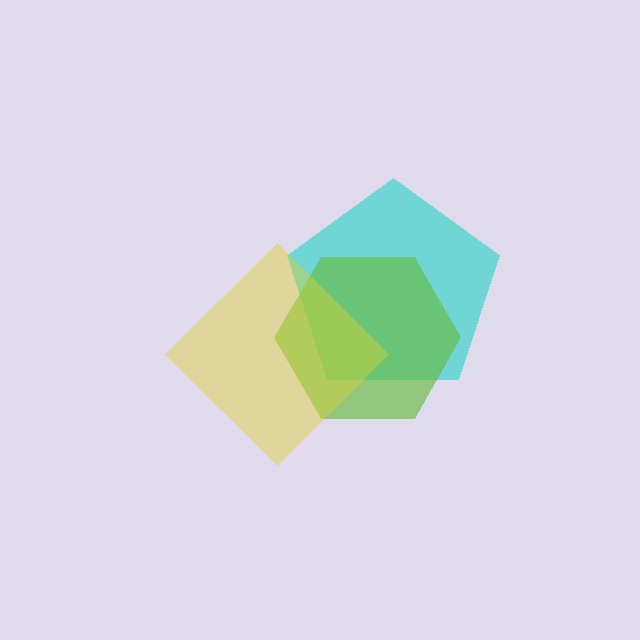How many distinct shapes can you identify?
There are 3 distinct shapes: a cyan pentagon, a lime hexagon, a yellow diamond.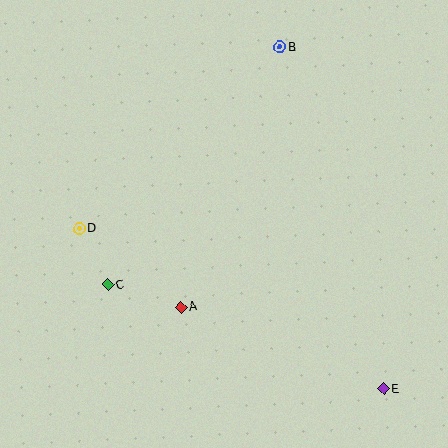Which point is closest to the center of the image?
Point A at (181, 307) is closest to the center.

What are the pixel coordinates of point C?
Point C is at (108, 285).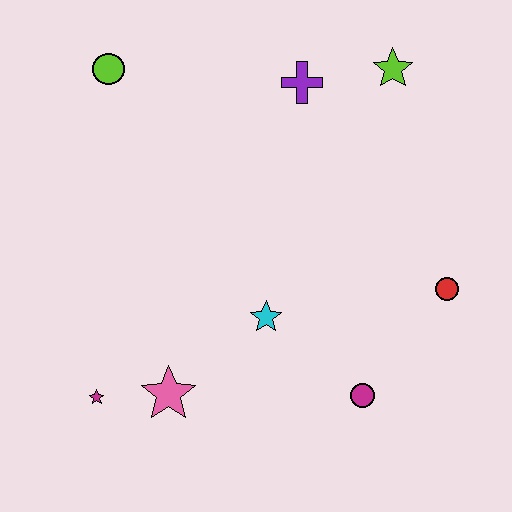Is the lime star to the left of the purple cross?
No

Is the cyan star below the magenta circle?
No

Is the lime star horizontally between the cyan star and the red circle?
Yes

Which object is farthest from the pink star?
The lime star is farthest from the pink star.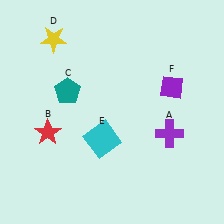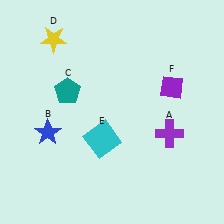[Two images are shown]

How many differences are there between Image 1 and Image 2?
There is 1 difference between the two images.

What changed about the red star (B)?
In Image 1, B is red. In Image 2, it changed to blue.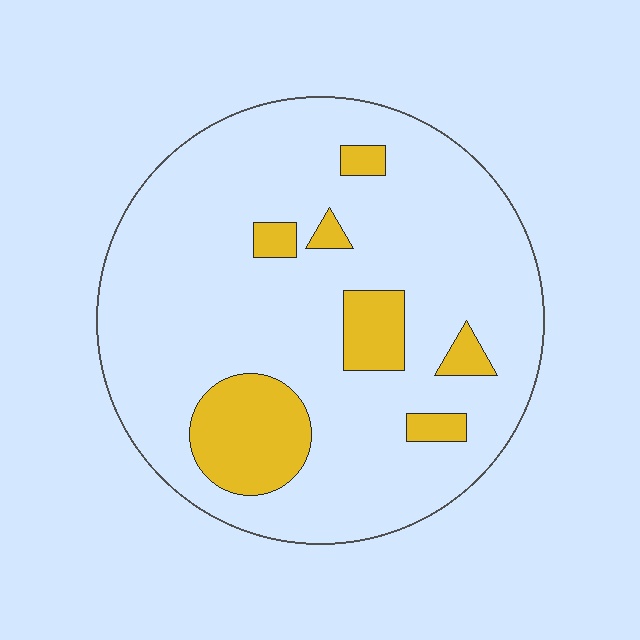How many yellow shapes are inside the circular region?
7.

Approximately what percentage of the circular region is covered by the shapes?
Approximately 15%.